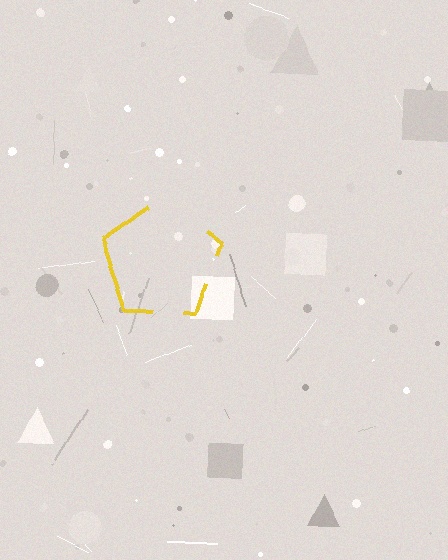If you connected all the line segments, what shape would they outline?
They would outline a pentagon.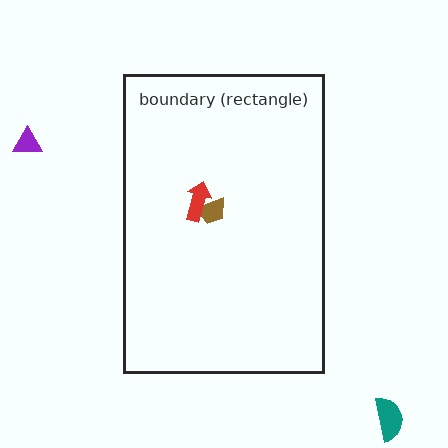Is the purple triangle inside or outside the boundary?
Outside.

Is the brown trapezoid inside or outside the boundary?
Inside.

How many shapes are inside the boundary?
2 inside, 2 outside.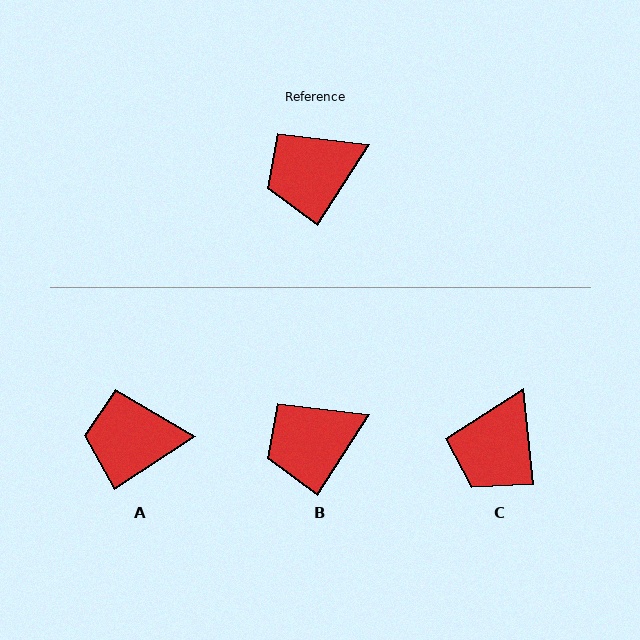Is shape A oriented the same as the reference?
No, it is off by about 24 degrees.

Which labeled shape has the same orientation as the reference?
B.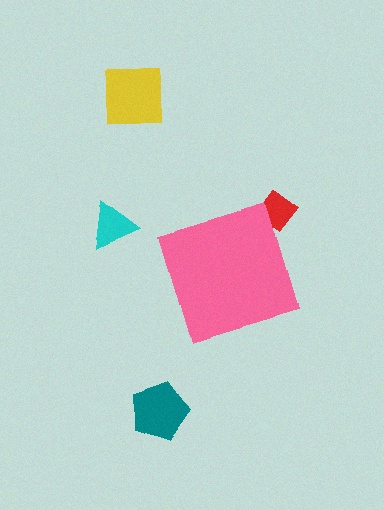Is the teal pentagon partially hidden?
No, the teal pentagon is fully visible.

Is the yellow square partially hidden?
No, the yellow square is fully visible.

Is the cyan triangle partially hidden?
No, the cyan triangle is fully visible.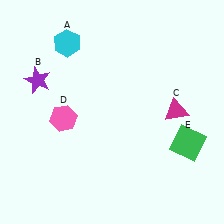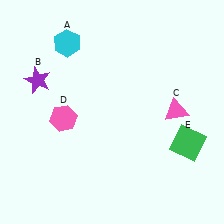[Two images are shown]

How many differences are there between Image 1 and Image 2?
There is 1 difference between the two images.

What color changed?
The triangle (C) changed from magenta in Image 1 to pink in Image 2.